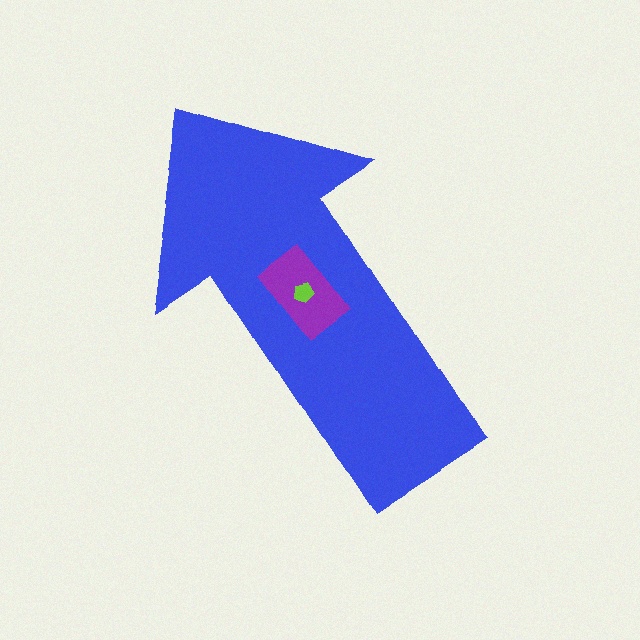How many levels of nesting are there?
3.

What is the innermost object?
The lime pentagon.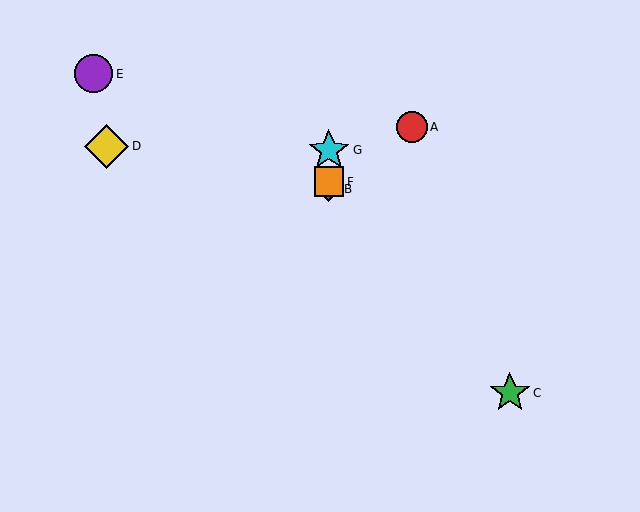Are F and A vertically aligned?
No, F is at x≈329 and A is at x≈412.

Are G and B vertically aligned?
Yes, both are at x≈329.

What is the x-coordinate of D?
Object D is at x≈107.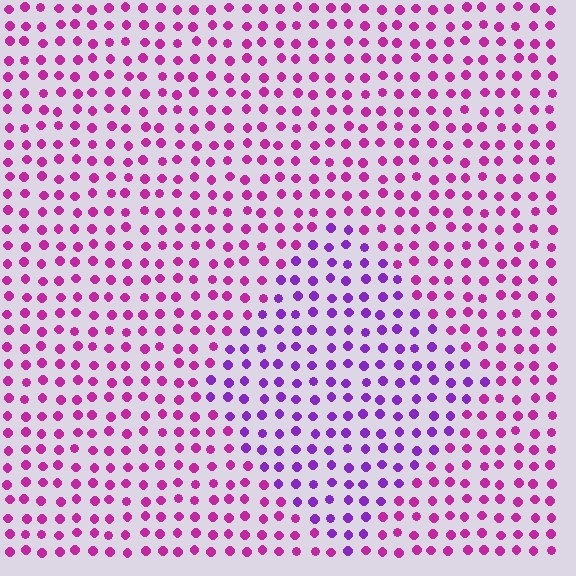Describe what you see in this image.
The image is filled with small magenta elements in a uniform arrangement. A diamond-shaped region is visible where the elements are tinted to a slightly different hue, forming a subtle color boundary.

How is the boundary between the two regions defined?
The boundary is defined purely by a slight shift in hue (about 36 degrees). Spacing, size, and orientation are identical on both sides.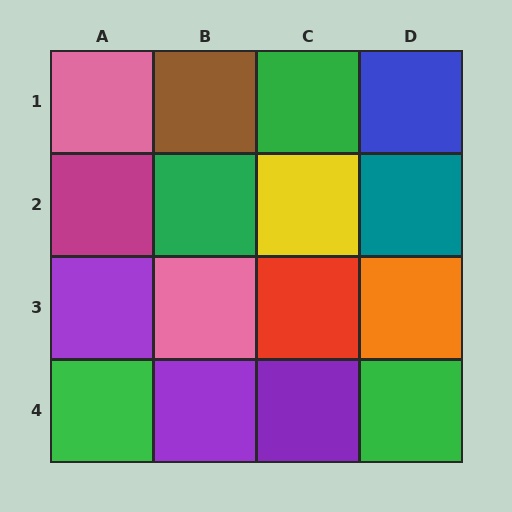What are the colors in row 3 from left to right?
Purple, pink, red, orange.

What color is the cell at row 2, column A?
Magenta.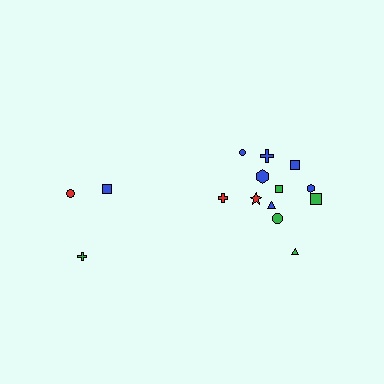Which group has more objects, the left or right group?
The right group.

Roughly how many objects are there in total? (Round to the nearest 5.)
Roughly 15 objects in total.